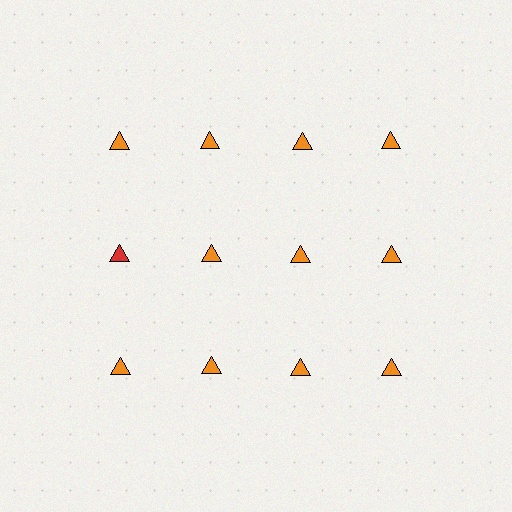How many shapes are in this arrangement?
There are 12 shapes arranged in a grid pattern.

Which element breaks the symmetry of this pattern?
The red triangle in the second row, leftmost column breaks the symmetry. All other shapes are orange triangles.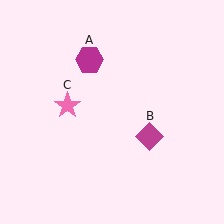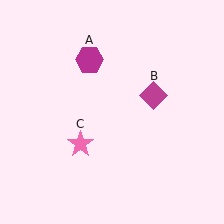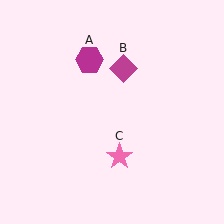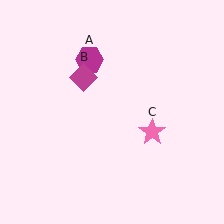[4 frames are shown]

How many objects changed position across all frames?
2 objects changed position: magenta diamond (object B), pink star (object C).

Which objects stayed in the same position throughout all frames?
Magenta hexagon (object A) remained stationary.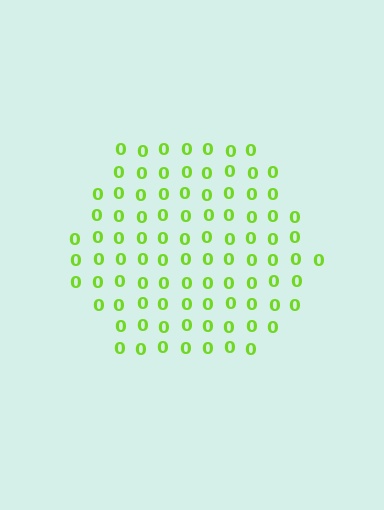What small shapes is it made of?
It is made of small digit 0's.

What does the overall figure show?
The overall figure shows a hexagon.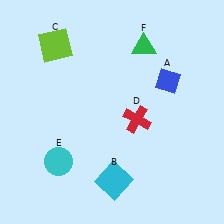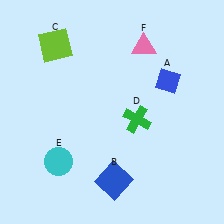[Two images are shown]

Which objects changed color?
B changed from cyan to blue. D changed from red to green. F changed from green to pink.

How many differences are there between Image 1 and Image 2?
There are 3 differences between the two images.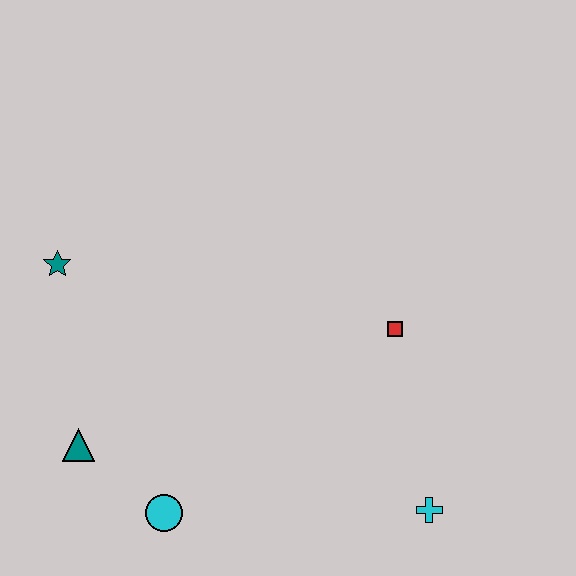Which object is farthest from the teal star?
The cyan cross is farthest from the teal star.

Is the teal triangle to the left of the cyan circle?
Yes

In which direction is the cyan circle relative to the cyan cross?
The cyan circle is to the left of the cyan cross.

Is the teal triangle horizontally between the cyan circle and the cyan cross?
No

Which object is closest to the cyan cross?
The red square is closest to the cyan cross.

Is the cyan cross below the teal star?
Yes